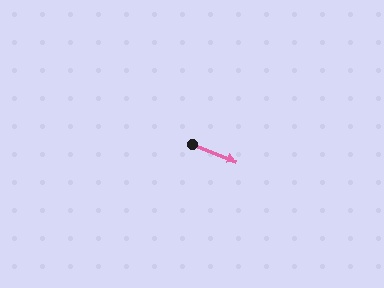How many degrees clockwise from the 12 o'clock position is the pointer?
Approximately 111 degrees.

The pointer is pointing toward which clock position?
Roughly 4 o'clock.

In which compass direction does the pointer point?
East.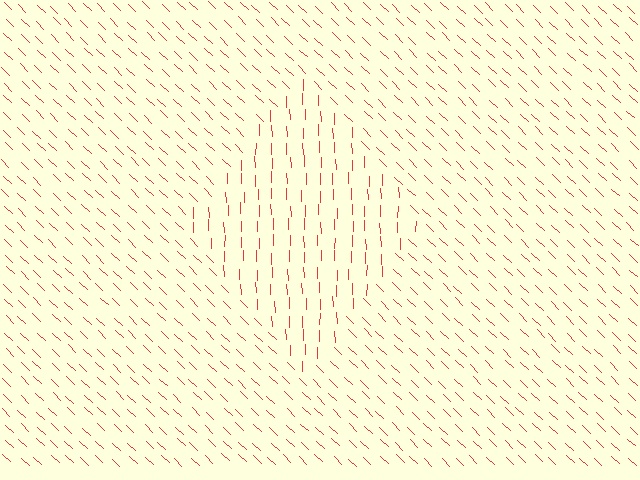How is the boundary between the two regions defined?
The boundary is defined purely by a change in line orientation (approximately 45 degrees difference). All lines are the same color and thickness.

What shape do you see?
I see a diamond.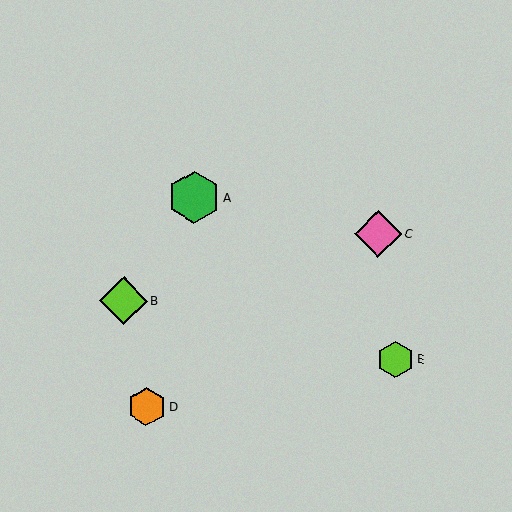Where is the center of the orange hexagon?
The center of the orange hexagon is at (147, 406).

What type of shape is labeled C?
Shape C is a pink diamond.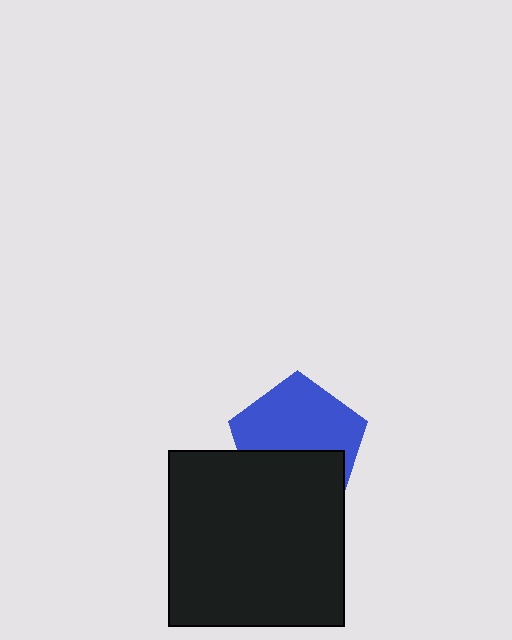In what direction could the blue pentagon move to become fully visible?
The blue pentagon could move up. That would shift it out from behind the black square entirely.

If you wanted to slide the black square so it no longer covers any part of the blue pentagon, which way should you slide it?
Slide it down — that is the most direct way to separate the two shapes.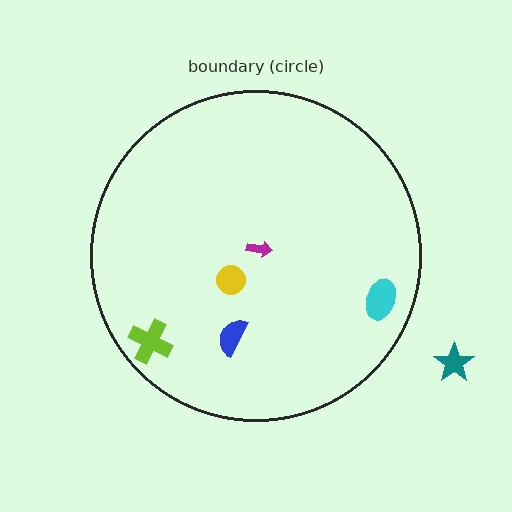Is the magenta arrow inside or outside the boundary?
Inside.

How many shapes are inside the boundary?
5 inside, 1 outside.